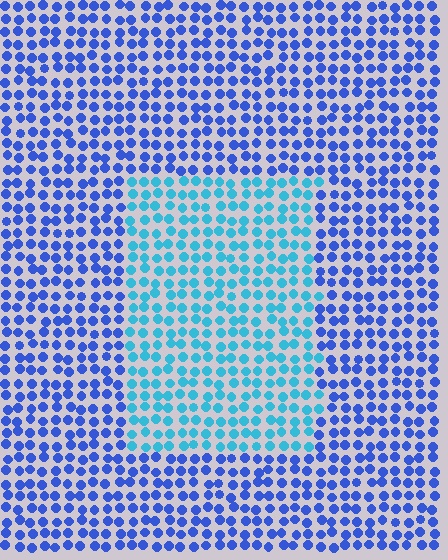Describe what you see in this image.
The image is filled with small blue elements in a uniform arrangement. A rectangle-shaped region is visible where the elements are tinted to a slightly different hue, forming a subtle color boundary.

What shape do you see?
I see a rectangle.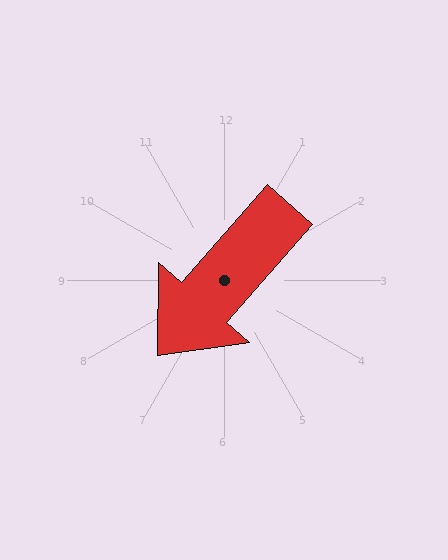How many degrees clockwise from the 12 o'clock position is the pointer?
Approximately 221 degrees.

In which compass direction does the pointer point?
Southwest.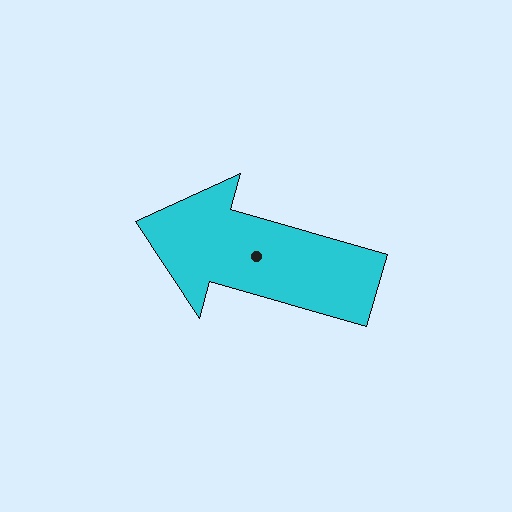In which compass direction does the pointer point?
West.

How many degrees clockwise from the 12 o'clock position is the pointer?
Approximately 286 degrees.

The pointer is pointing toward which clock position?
Roughly 10 o'clock.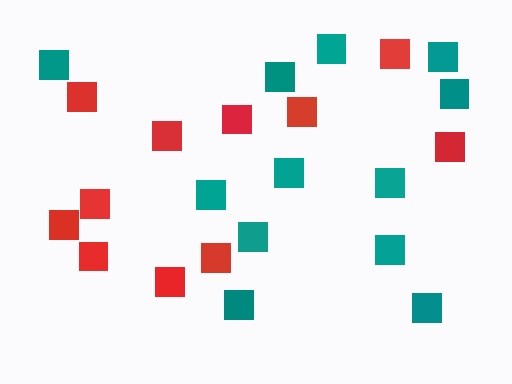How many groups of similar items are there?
There are 2 groups: one group of teal squares (12) and one group of red squares (11).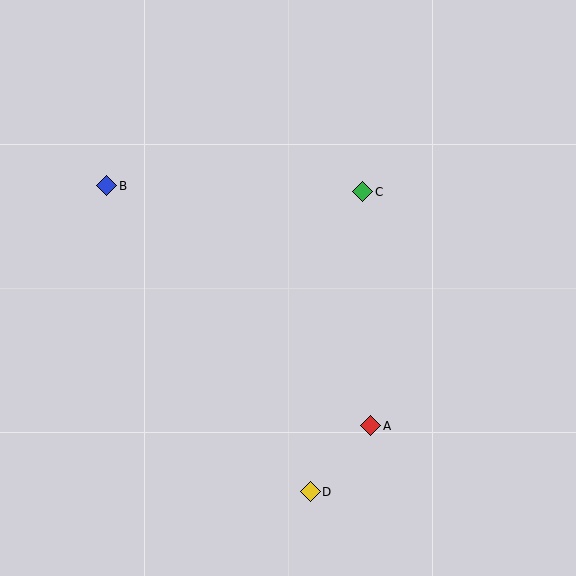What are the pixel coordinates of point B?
Point B is at (107, 186).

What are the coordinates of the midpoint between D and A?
The midpoint between D and A is at (341, 459).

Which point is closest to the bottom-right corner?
Point A is closest to the bottom-right corner.